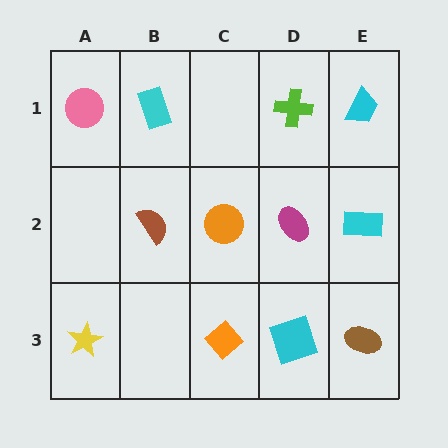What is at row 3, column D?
A cyan square.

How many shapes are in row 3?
4 shapes.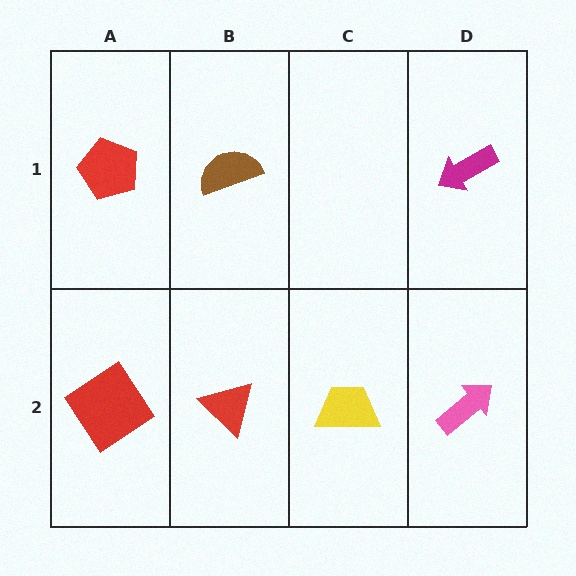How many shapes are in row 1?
3 shapes.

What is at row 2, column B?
A red triangle.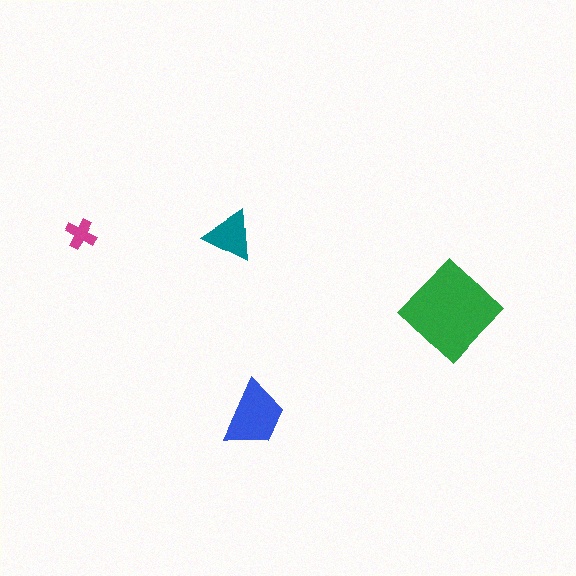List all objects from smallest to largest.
The magenta cross, the teal triangle, the blue trapezoid, the green diamond.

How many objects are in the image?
There are 4 objects in the image.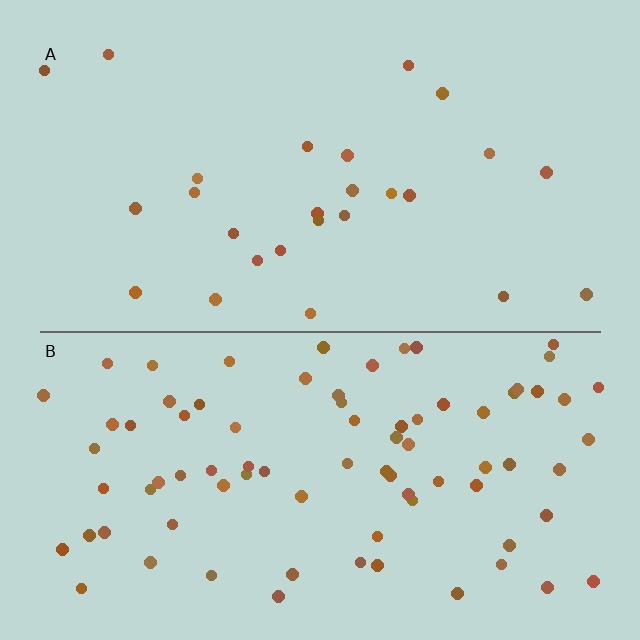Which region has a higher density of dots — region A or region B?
B (the bottom).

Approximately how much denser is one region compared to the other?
Approximately 3.1× — region B over region A.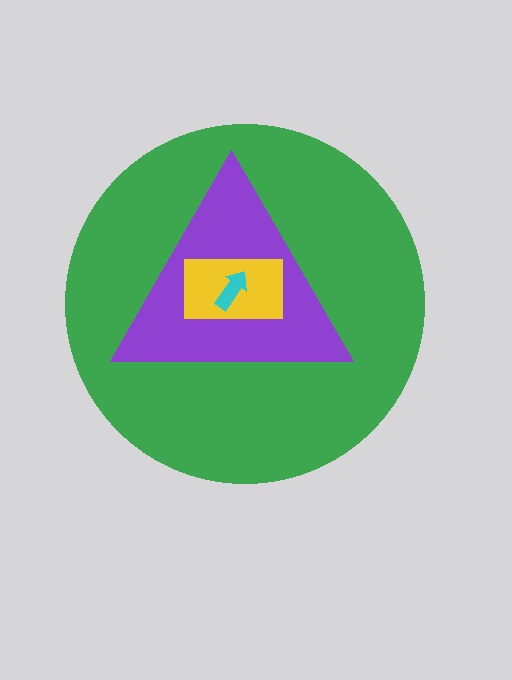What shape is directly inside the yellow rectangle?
The cyan arrow.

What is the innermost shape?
The cyan arrow.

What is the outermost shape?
The green circle.